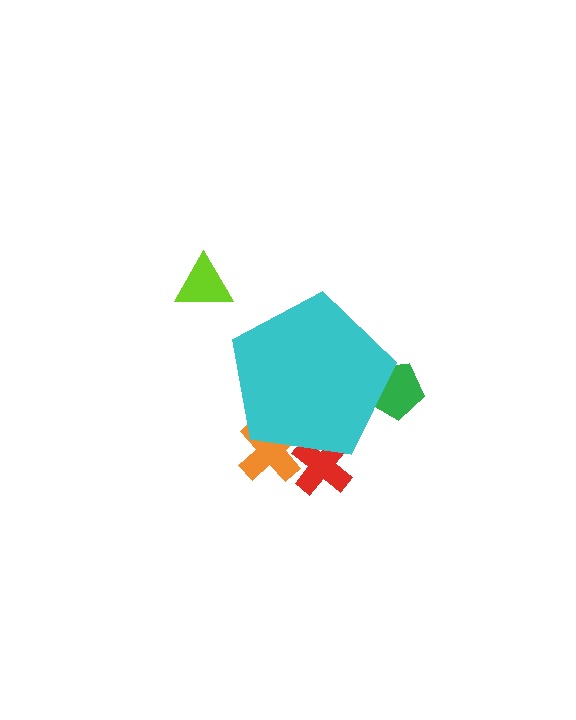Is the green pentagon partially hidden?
Yes, the green pentagon is partially hidden behind the cyan pentagon.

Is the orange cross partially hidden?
Yes, the orange cross is partially hidden behind the cyan pentagon.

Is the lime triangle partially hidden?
No, the lime triangle is fully visible.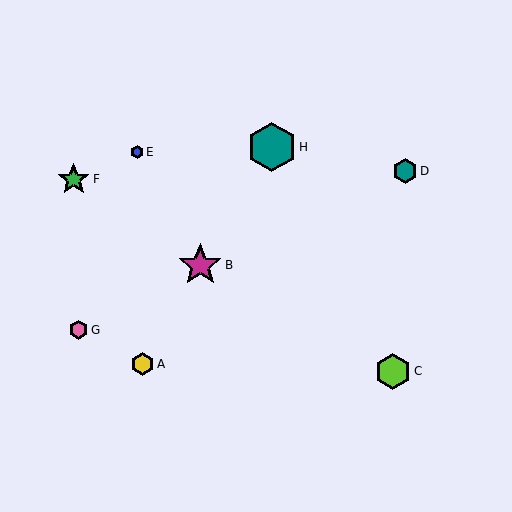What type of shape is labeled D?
Shape D is a teal hexagon.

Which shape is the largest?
The teal hexagon (labeled H) is the largest.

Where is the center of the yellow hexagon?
The center of the yellow hexagon is at (142, 364).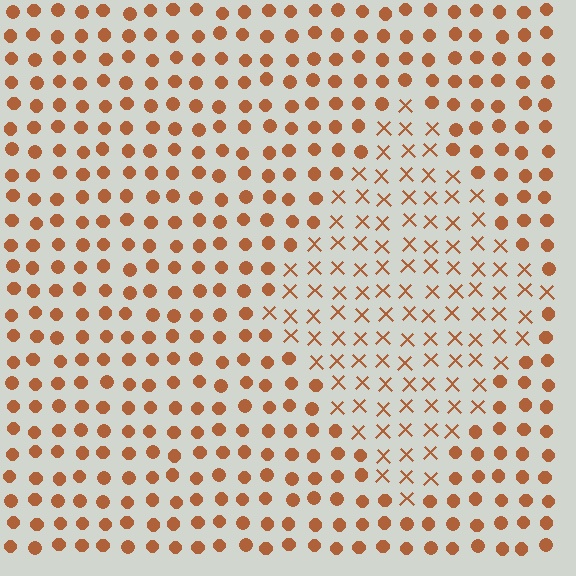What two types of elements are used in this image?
The image uses X marks inside the diamond region and circles outside it.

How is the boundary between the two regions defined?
The boundary is defined by a change in element shape: X marks inside vs. circles outside. All elements share the same color and spacing.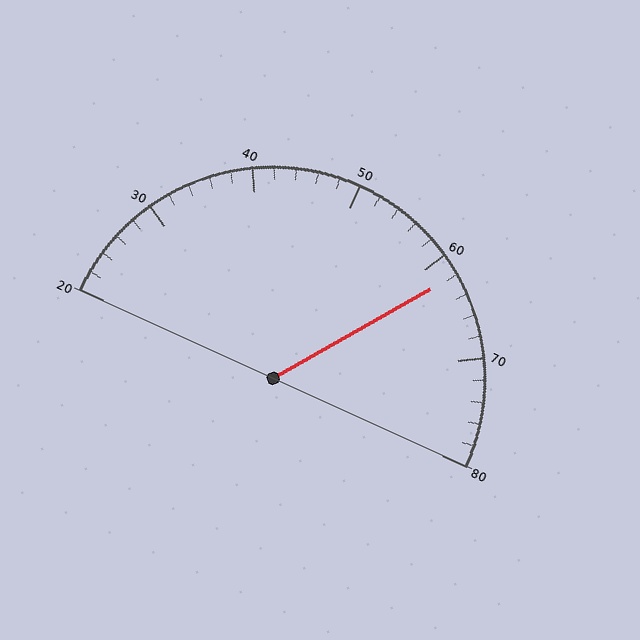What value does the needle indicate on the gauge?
The needle indicates approximately 62.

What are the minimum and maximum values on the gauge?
The gauge ranges from 20 to 80.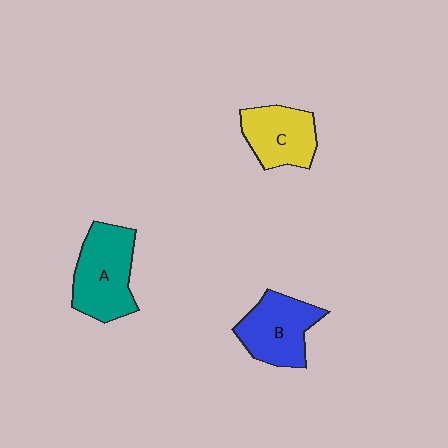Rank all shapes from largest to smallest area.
From largest to smallest: A (teal), B (blue), C (yellow).